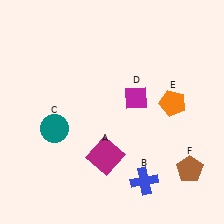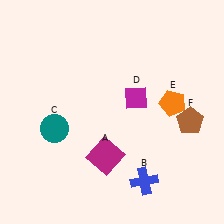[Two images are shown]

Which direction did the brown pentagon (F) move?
The brown pentagon (F) moved up.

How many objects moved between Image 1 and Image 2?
1 object moved between the two images.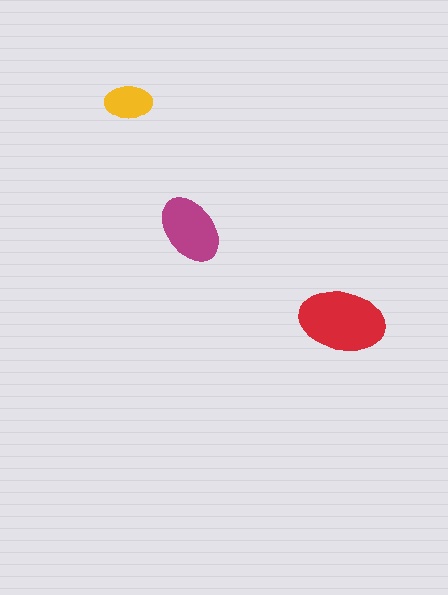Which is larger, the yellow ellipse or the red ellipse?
The red one.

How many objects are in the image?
There are 3 objects in the image.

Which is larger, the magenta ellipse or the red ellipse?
The red one.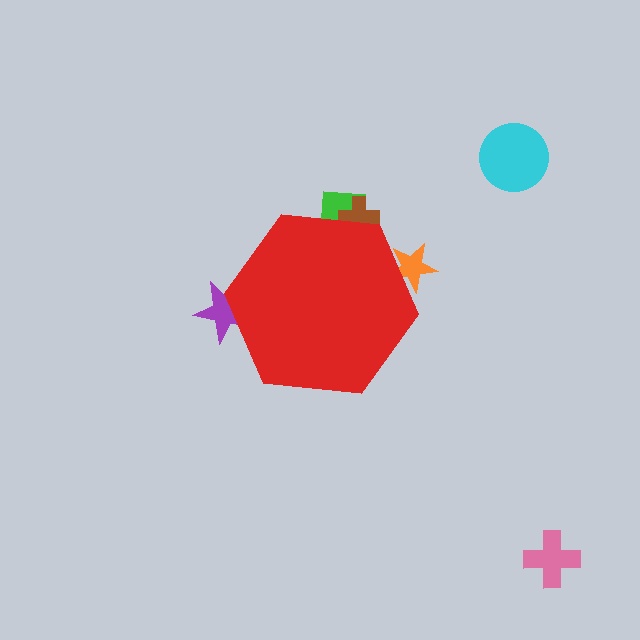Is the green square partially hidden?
Yes, the green square is partially hidden behind the red hexagon.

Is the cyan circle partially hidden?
No, the cyan circle is fully visible.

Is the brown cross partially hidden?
Yes, the brown cross is partially hidden behind the red hexagon.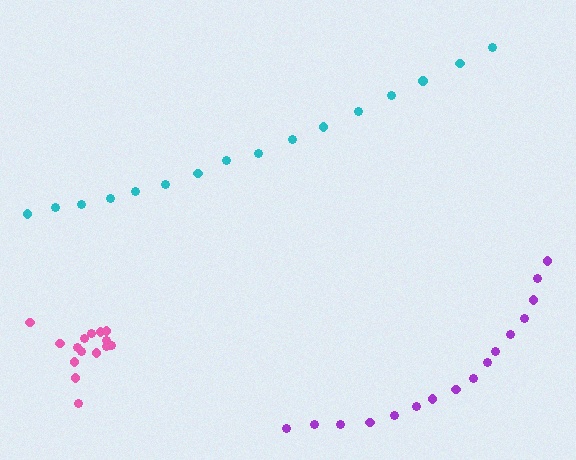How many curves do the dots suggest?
There are 3 distinct paths.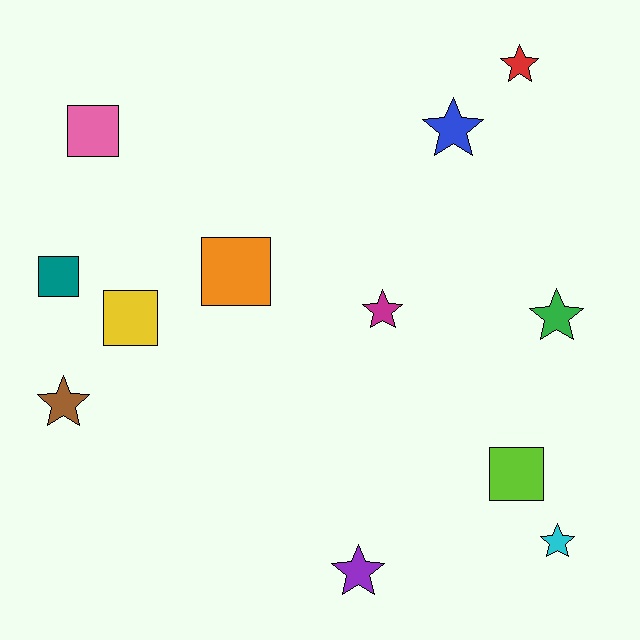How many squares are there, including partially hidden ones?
There are 5 squares.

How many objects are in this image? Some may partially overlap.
There are 12 objects.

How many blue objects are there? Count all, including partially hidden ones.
There is 1 blue object.